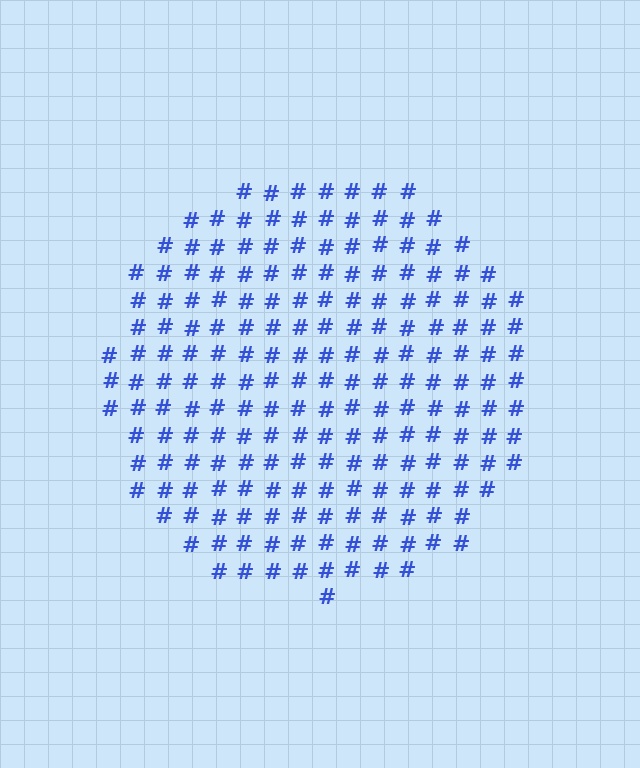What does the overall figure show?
The overall figure shows a circle.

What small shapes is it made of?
It is made of small hash symbols.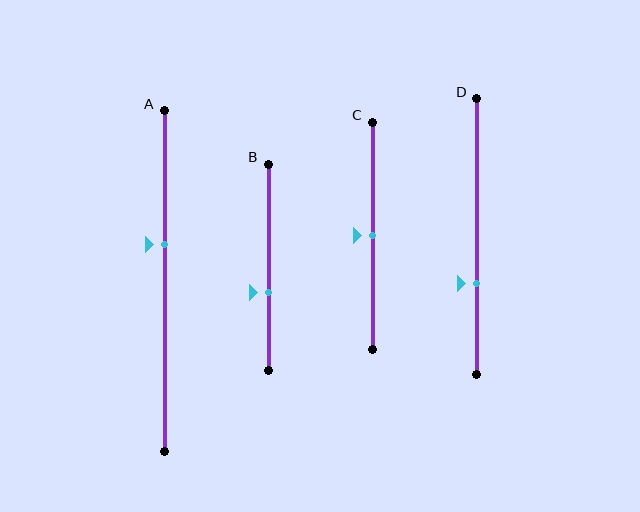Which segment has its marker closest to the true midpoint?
Segment C has its marker closest to the true midpoint.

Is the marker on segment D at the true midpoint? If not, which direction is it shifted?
No, the marker on segment D is shifted downward by about 17% of the segment length.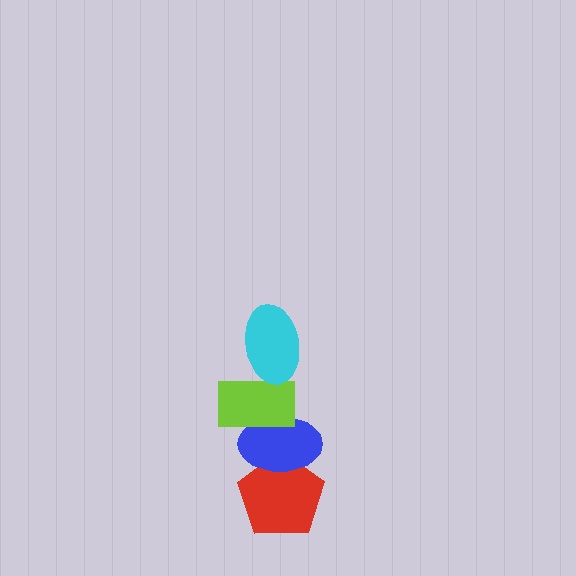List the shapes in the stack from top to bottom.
From top to bottom: the cyan ellipse, the lime rectangle, the blue ellipse, the red pentagon.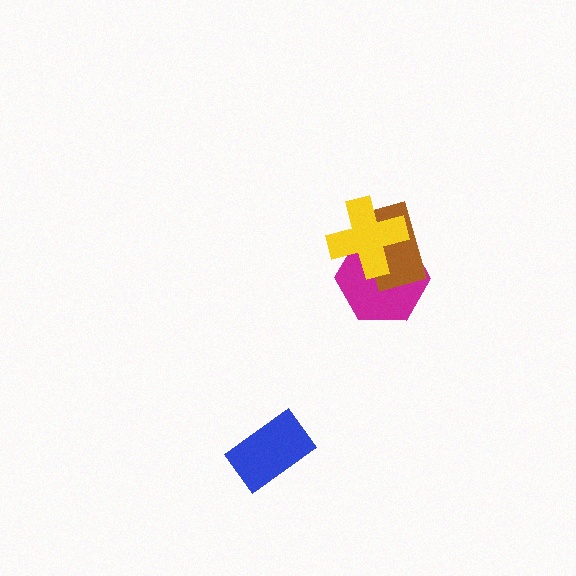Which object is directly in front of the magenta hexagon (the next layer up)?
The brown rectangle is directly in front of the magenta hexagon.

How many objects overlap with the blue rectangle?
0 objects overlap with the blue rectangle.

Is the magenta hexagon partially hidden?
Yes, it is partially covered by another shape.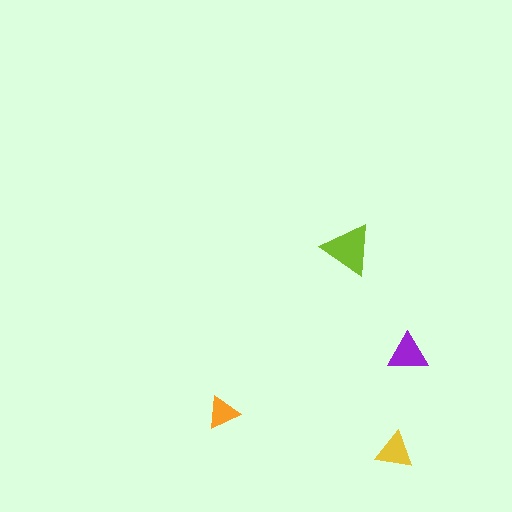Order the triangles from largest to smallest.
the lime one, the purple one, the yellow one, the orange one.